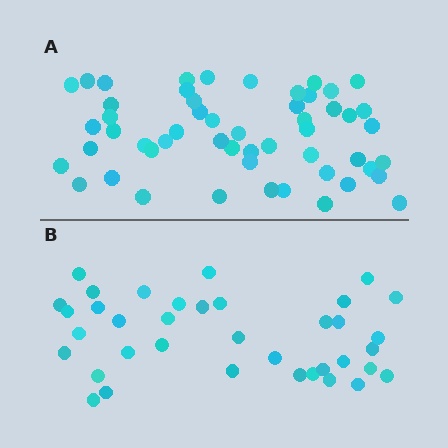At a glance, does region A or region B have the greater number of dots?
Region A (the top region) has more dots.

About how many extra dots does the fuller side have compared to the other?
Region A has approximately 15 more dots than region B.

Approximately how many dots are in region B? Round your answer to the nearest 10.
About 40 dots. (The exact count is 37, which rounds to 40.)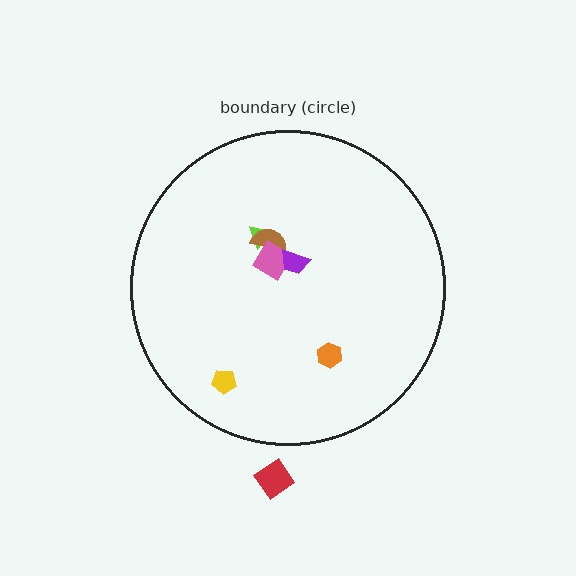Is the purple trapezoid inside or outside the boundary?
Inside.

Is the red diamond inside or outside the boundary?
Outside.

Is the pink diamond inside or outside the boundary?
Inside.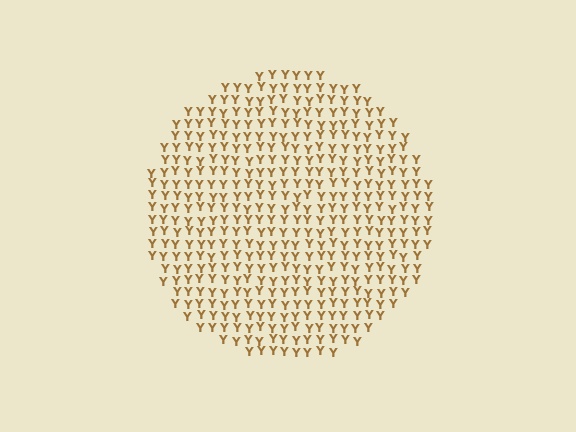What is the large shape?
The large shape is a circle.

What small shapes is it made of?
It is made of small letter Y's.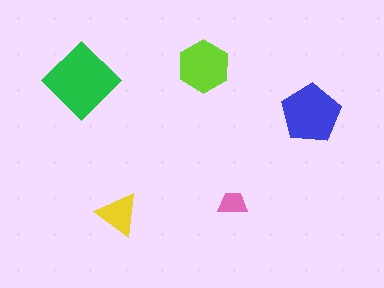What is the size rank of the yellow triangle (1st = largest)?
4th.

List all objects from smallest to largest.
The pink trapezoid, the yellow triangle, the lime hexagon, the blue pentagon, the green diamond.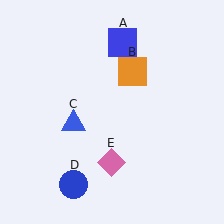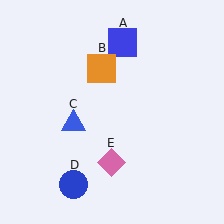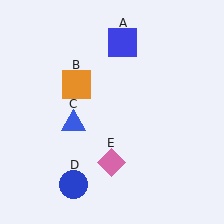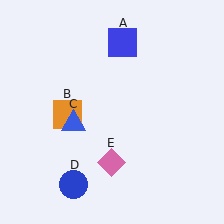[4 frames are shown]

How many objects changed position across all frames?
1 object changed position: orange square (object B).